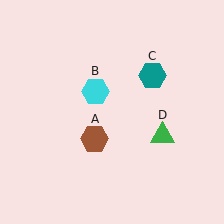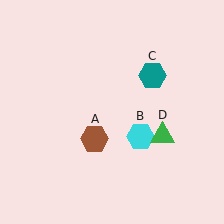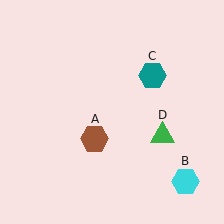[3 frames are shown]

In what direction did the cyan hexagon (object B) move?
The cyan hexagon (object B) moved down and to the right.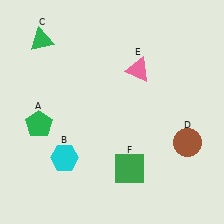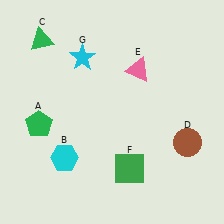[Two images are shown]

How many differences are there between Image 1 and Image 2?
There is 1 difference between the two images.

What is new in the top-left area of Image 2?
A cyan star (G) was added in the top-left area of Image 2.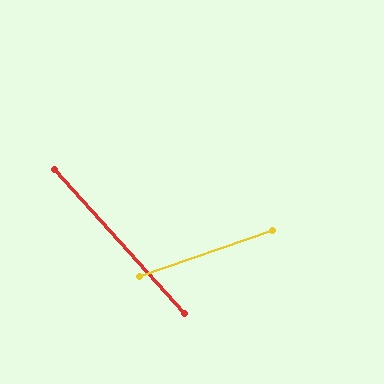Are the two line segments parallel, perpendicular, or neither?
Neither parallel nor perpendicular — they differ by about 67°.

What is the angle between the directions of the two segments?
Approximately 67 degrees.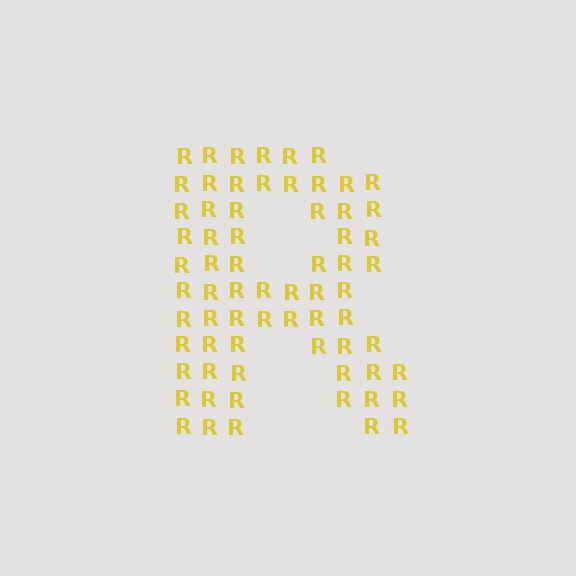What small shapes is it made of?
It is made of small letter R's.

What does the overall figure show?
The overall figure shows the letter R.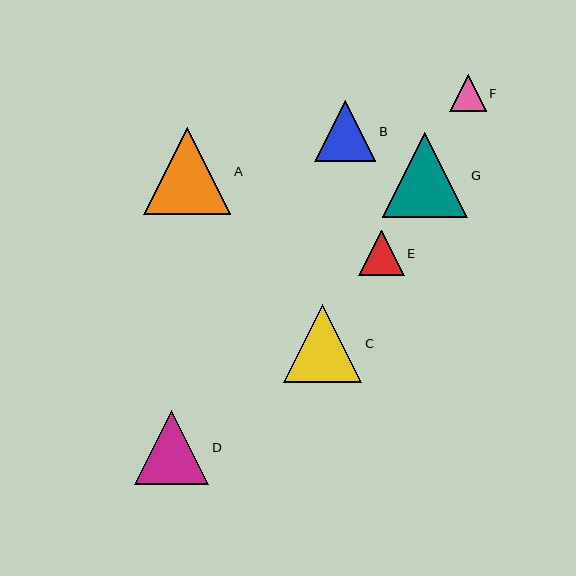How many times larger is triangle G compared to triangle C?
Triangle G is approximately 1.1 times the size of triangle C.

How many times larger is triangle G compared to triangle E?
Triangle G is approximately 1.9 times the size of triangle E.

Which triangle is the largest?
Triangle A is the largest with a size of approximately 88 pixels.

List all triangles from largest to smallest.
From largest to smallest: A, G, C, D, B, E, F.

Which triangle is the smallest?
Triangle F is the smallest with a size of approximately 37 pixels.